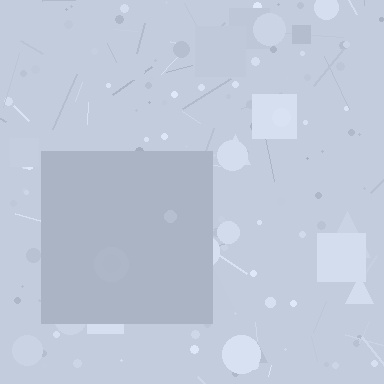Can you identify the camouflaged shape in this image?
The camouflaged shape is a square.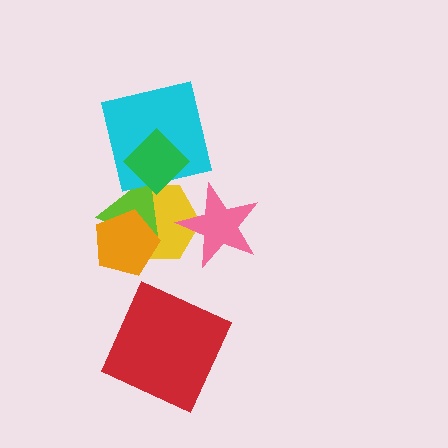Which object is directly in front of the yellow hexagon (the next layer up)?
The lime triangle is directly in front of the yellow hexagon.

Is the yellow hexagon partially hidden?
Yes, it is partially covered by another shape.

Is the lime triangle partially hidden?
Yes, it is partially covered by another shape.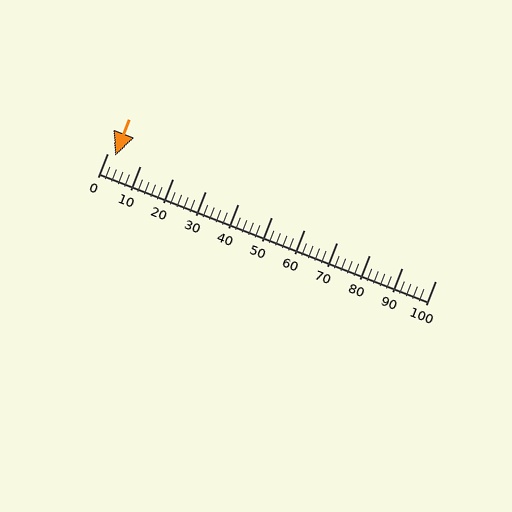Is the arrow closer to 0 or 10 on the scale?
The arrow is closer to 0.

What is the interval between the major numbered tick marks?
The major tick marks are spaced 10 units apart.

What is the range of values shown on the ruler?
The ruler shows values from 0 to 100.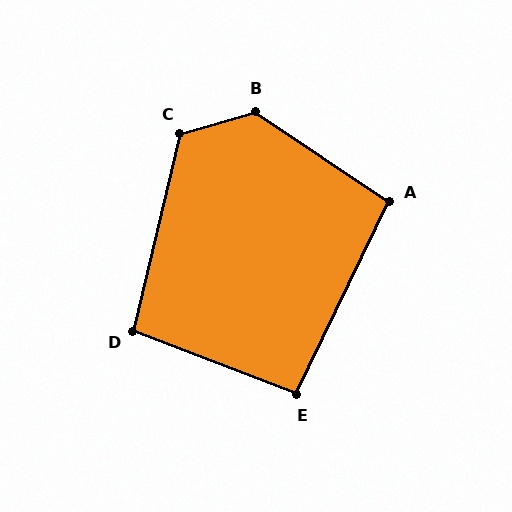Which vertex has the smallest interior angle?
E, at approximately 95 degrees.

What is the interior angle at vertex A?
Approximately 98 degrees (obtuse).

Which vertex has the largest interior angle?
B, at approximately 130 degrees.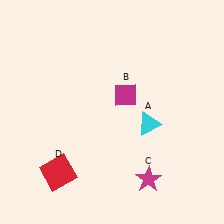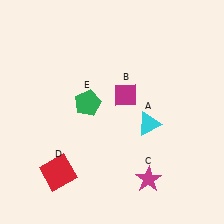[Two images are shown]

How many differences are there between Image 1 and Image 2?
There is 1 difference between the two images.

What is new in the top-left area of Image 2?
A green pentagon (E) was added in the top-left area of Image 2.